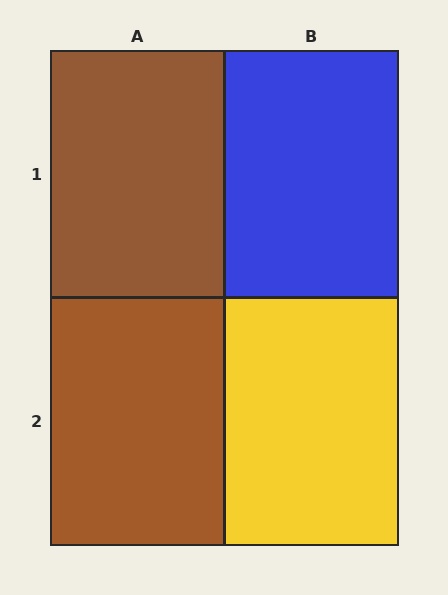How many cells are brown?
2 cells are brown.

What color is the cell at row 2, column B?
Yellow.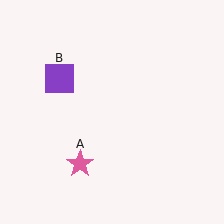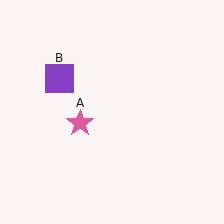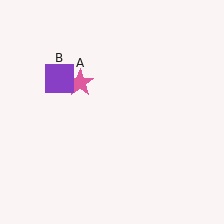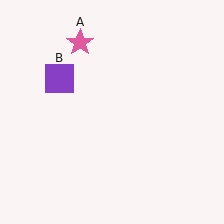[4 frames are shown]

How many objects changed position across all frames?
1 object changed position: pink star (object A).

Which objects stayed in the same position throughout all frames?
Purple square (object B) remained stationary.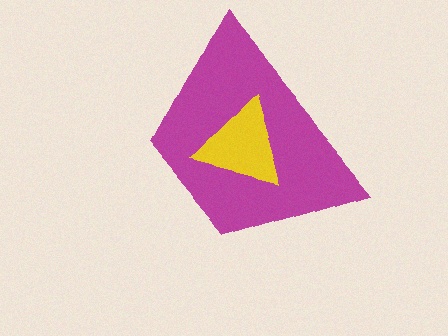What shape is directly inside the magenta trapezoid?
The yellow triangle.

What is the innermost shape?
The yellow triangle.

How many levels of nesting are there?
2.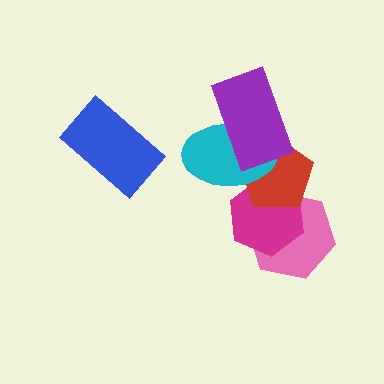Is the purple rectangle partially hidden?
No, no other shape covers it.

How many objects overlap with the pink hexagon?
2 objects overlap with the pink hexagon.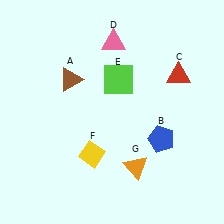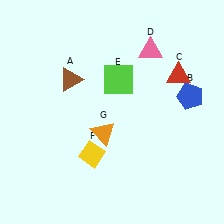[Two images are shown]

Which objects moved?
The objects that moved are: the blue pentagon (B), the pink triangle (D), the orange triangle (G).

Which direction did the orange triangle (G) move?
The orange triangle (G) moved up.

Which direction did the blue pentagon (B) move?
The blue pentagon (B) moved up.